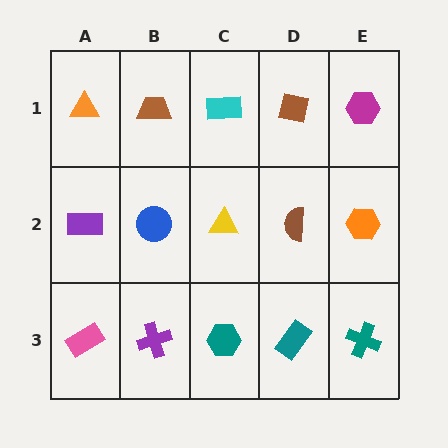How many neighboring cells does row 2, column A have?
3.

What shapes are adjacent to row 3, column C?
A yellow triangle (row 2, column C), a purple cross (row 3, column B), a teal rectangle (row 3, column D).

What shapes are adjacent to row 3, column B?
A blue circle (row 2, column B), a pink rectangle (row 3, column A), a teal hexagon (row 3, column C).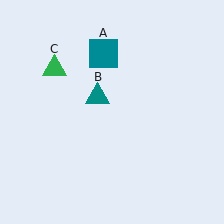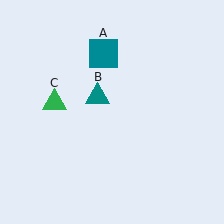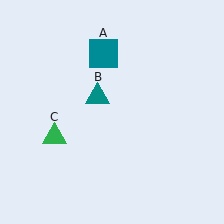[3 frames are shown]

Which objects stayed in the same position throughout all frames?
Teal square (object A) and teal triangle (object B) remained stationary.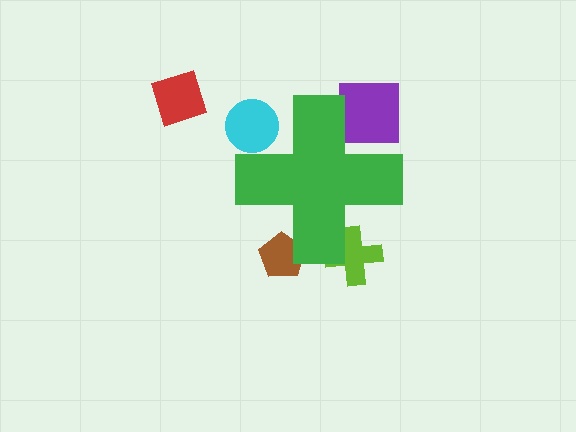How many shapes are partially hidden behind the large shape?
4 shapes are partially hidden.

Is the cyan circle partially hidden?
Yes, the cyan circle is partially hidden behind the green cross.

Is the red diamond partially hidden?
No, the red diamond is fully visible.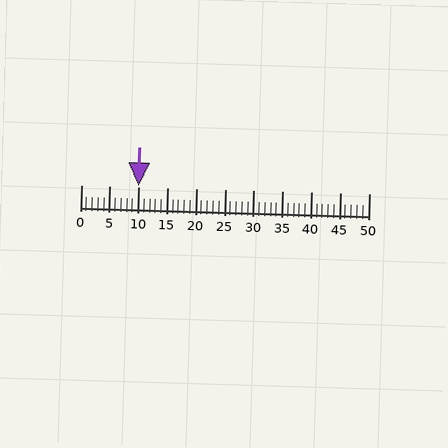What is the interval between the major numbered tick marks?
The major tick marks are spaced 5 units apart.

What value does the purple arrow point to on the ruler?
The purple arrow points to approximately 10.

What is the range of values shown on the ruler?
The ruler shows values from 0 to 50.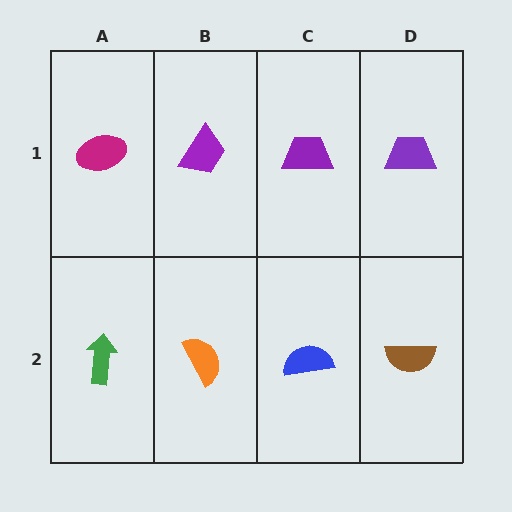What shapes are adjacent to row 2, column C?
A purple trapezoid (row 1, column C), an orange semicircle (row 2, column B), a brown semicircle (row 2, column D).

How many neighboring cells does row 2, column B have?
3.